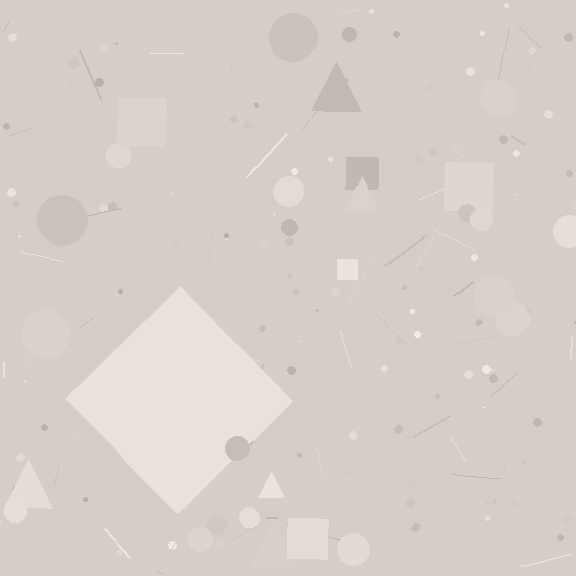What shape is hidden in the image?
A diamond is hidden in the image.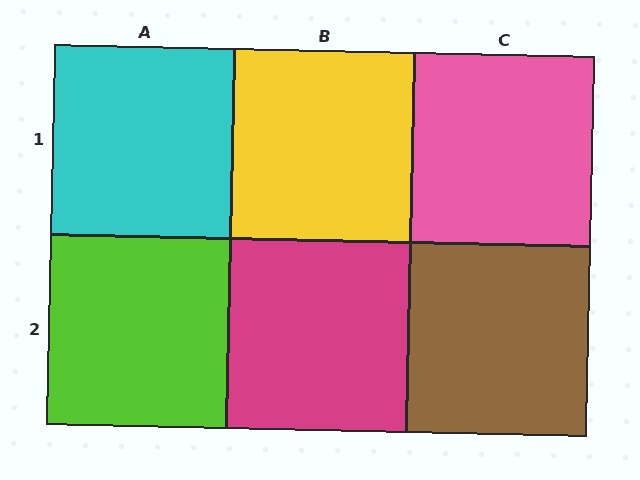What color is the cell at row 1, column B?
Yellow.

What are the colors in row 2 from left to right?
Lime, magenta, brown.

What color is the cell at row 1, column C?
Pink.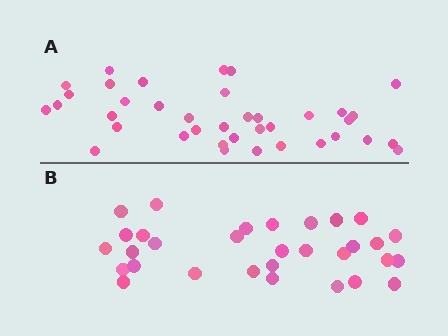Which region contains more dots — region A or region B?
Region A (the top region) has more dots.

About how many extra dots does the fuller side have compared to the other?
Region A has roughly 8 or so more dots than region B.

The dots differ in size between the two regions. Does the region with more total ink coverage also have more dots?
No. Region B has more total ink coverage because its dots are larger, but region A actually contains more individual dots. Total area can be misleading — the number of items is what matters here.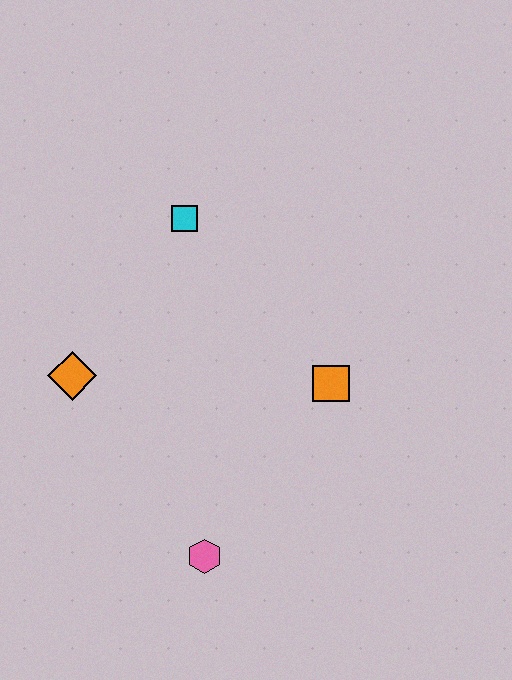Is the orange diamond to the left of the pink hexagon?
Yes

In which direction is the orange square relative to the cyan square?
The orange square is below the cyan square.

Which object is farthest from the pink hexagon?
The cyan square is farthest from the pink hexagon.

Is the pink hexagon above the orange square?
No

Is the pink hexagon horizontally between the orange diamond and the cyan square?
No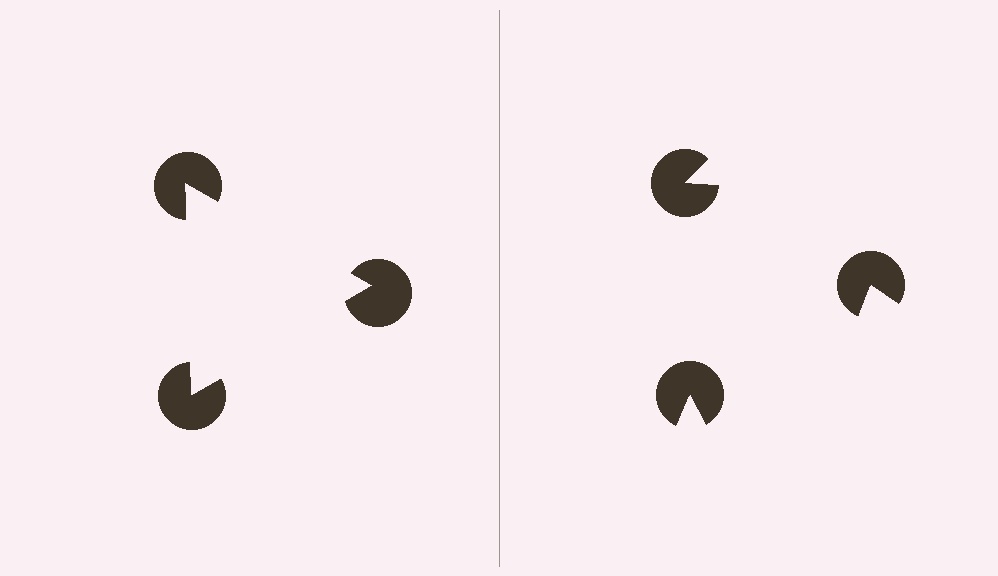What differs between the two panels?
The pac-man discs are positioned identically on both sides; only the wedge orientations differ. On the left they align to a triangle; on the right they are misaligned.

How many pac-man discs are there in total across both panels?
6 — 3 on each side.